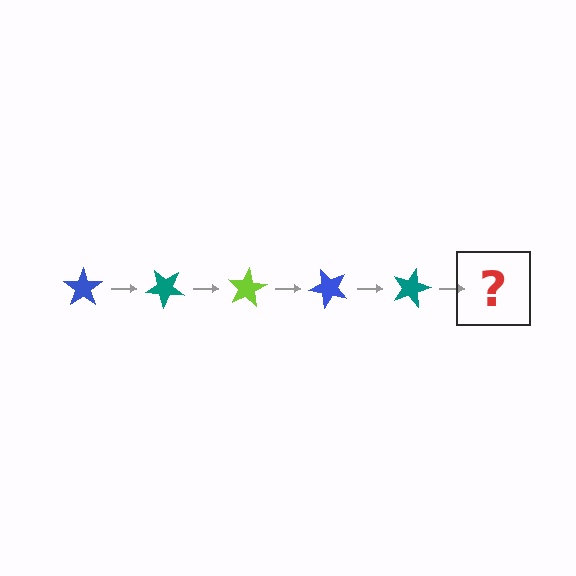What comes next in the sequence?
The next element should be a lime star, rotated 200 degrees from the start.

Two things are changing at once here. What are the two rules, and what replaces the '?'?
The two rules are that it rotates 40 degrees each step and the color cycles through blue, teal, and lime. The '?' should be a lime star, rotated 200 degrees from the start.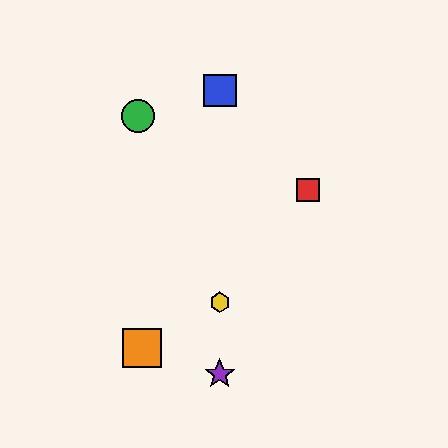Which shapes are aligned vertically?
The blue square, the yellow hexagon, the purple star are aligned vertically.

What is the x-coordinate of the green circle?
The green circle is at x≈138.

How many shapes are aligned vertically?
3 shapes (the blue square, the yellow hexagon, the purple star) are aligned vertically.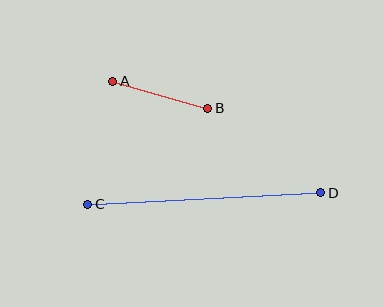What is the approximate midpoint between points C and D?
The midpoint is at approximately (204, 199) pixels.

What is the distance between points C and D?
The distance is approximately 233 pixels.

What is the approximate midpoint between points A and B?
The midpoint is at approximately (160, 95) pixels.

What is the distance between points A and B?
The distance is approximately 99 pixels.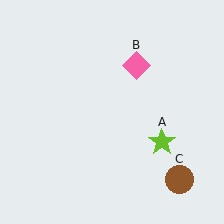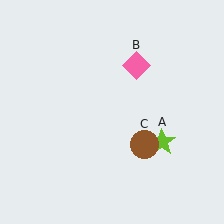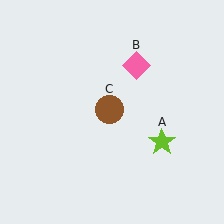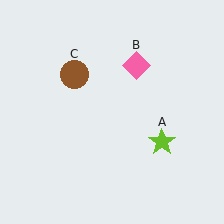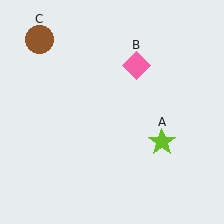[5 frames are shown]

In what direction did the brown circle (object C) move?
The brown circle (object C) moved up and to the left.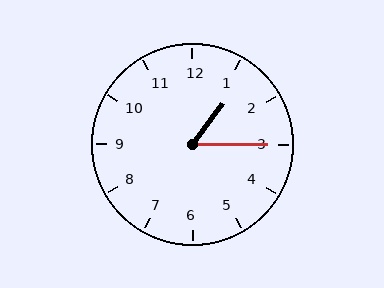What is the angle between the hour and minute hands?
Approximately 52 degrees.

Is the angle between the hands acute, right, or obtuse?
It is acute.